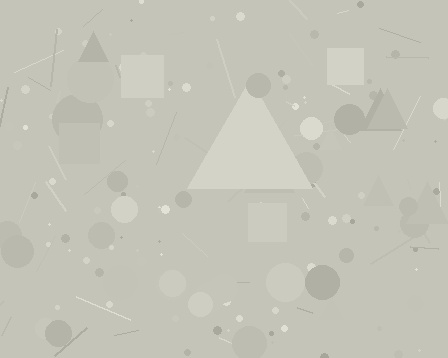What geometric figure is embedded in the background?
A triangle is embedded in the background.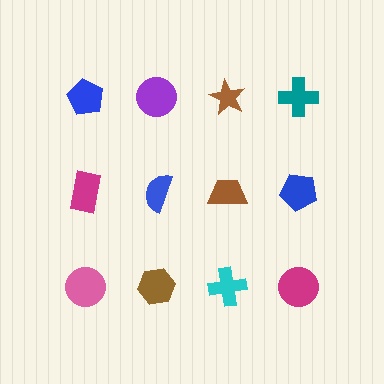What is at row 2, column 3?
A brown trapezoid.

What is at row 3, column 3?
A cyan cross.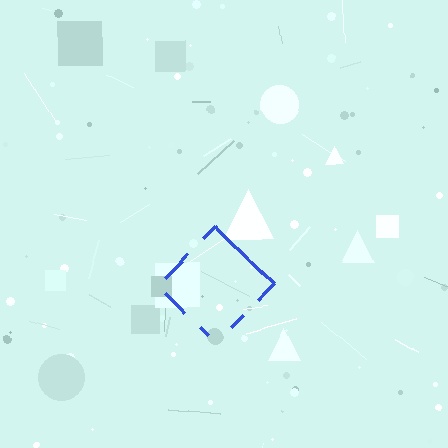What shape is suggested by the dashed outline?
The dashed outline suggests a diamond.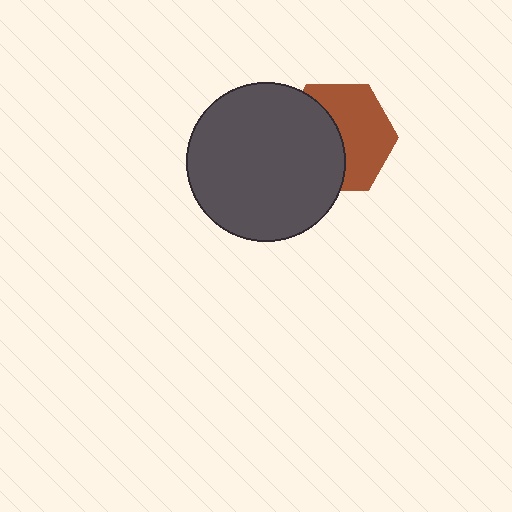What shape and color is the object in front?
The object in front is a dark gray circle.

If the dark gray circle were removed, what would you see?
You would see the complete brown hexagon.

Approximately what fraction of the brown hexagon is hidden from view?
Roughly 47% of the brown hexagon is hidden behind the dark gray circle.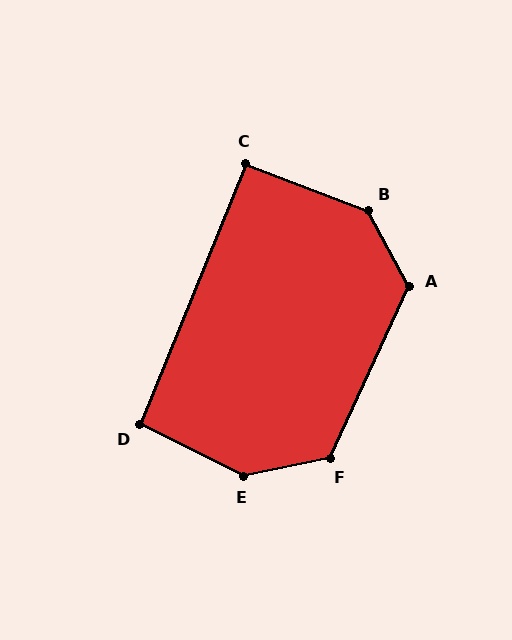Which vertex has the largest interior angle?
E, at approximately 142 degrees.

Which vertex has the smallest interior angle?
C, at approximately 91 degrees.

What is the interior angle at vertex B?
Approximately 139 degrees (obtuse).